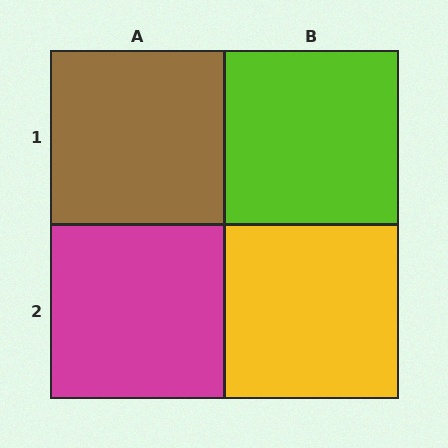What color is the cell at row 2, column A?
Magenta.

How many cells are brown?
1 cell is brown.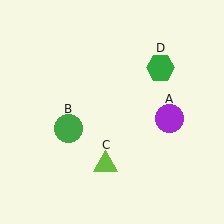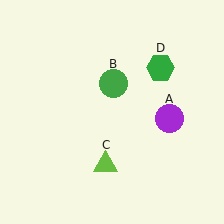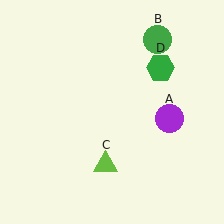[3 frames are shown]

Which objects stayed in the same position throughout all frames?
Purple circle (object A) and lime triangle (object C) and green hexagon (object D) remained stationary.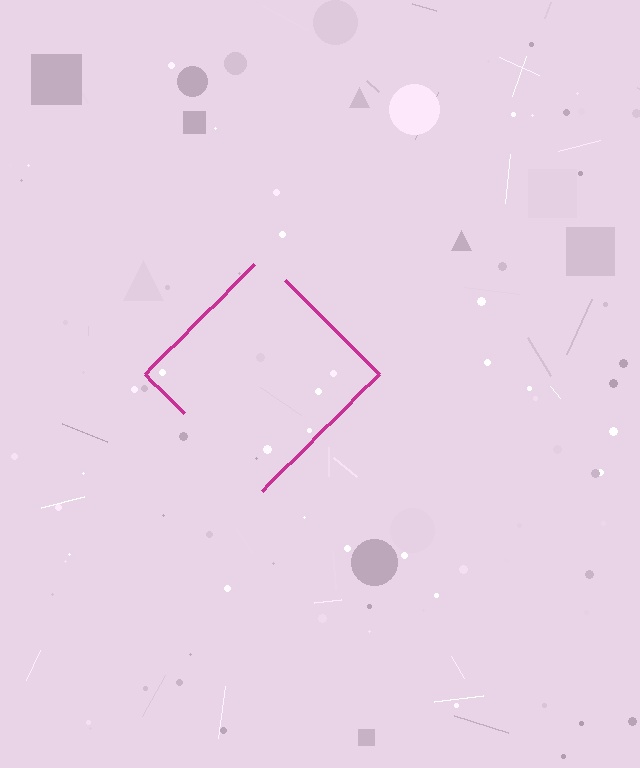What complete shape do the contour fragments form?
The contour fragments form a diamond.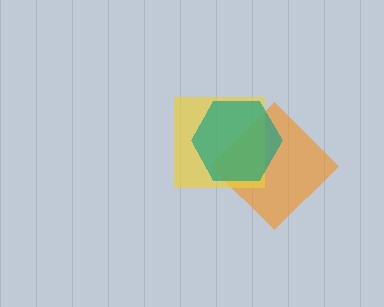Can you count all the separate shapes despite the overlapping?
Yes, there are 3 separate shapes.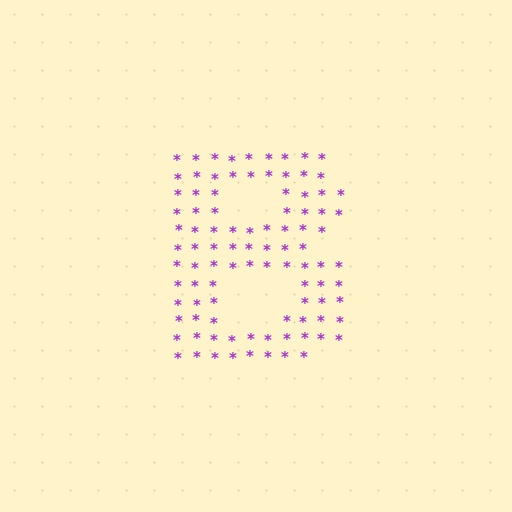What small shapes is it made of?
It is made of small asterisks.